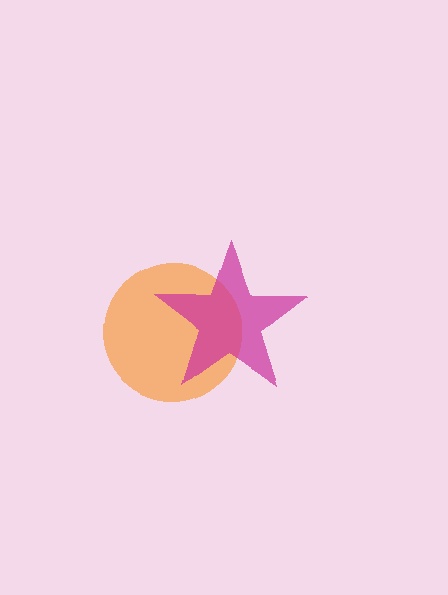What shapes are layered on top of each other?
The layered shapes are: an orange circle, a magenta star.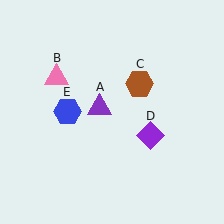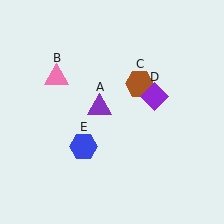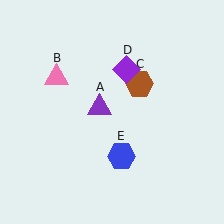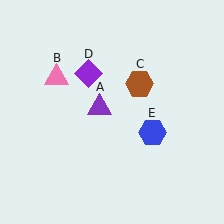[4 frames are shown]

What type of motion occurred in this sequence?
The purple diamond (object D), blue hexagon (object E) rotated counterclockwise around the center of the scene.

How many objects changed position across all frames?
2 objects changed position: purple diamond (object D), blue hexagon (object E).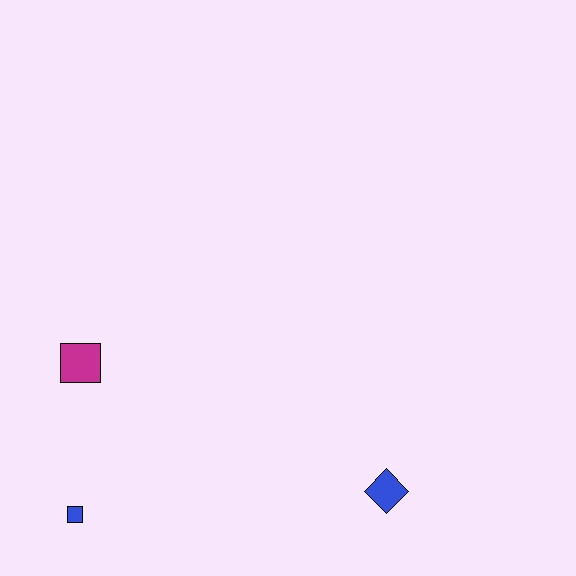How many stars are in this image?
There are no stars.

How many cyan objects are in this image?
There are no cyan objects.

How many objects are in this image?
There are 3 objects.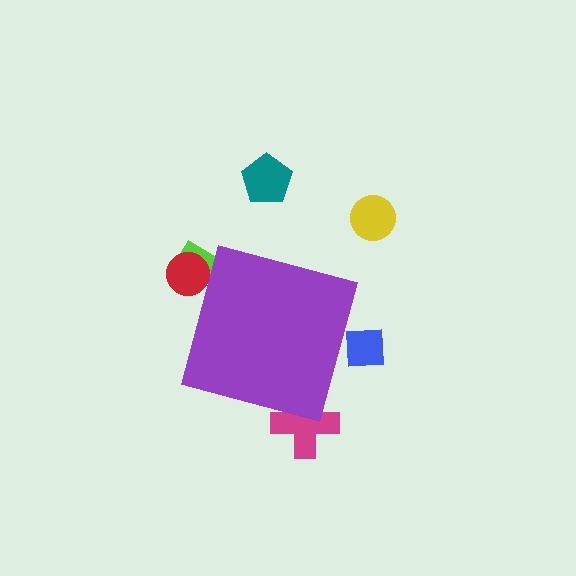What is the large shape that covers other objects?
A purple square.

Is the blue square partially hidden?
Yes, the blue square is partially hidden behind the purple square.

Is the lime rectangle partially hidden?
Yes, the lime rectangle is partially hidden behind the purple square.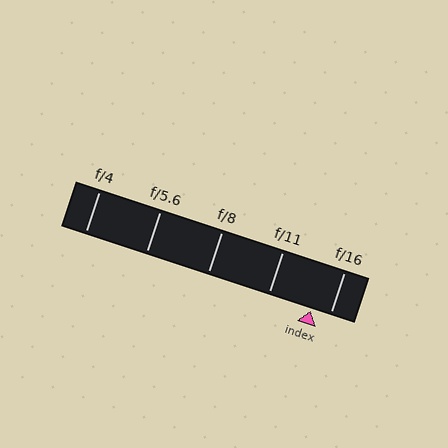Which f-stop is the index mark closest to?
The index mark is closest to f/16.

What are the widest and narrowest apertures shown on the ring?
The widest aperture shown is f/4 and the narrowest is f/16.